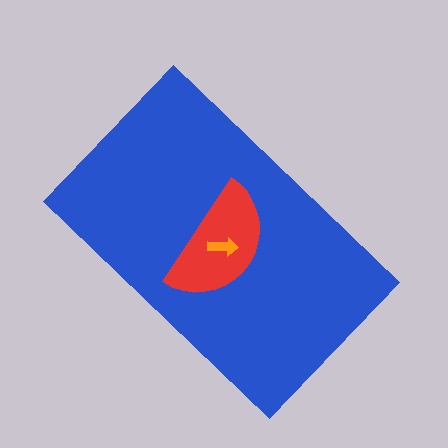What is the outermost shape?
The blue rectangle.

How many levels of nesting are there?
3.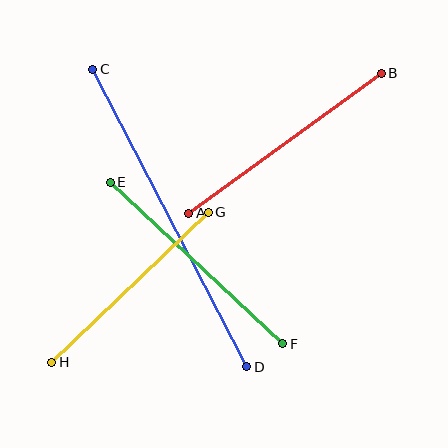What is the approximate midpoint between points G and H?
The midpoint is at approximately (130, 287) pixels.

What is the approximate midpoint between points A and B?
The midpoint is at approximately (285, 143) pixels.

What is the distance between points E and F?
The distance is approximately 236 pixels.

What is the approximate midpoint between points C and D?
The midpoint is at approximately (170, 218) pixels.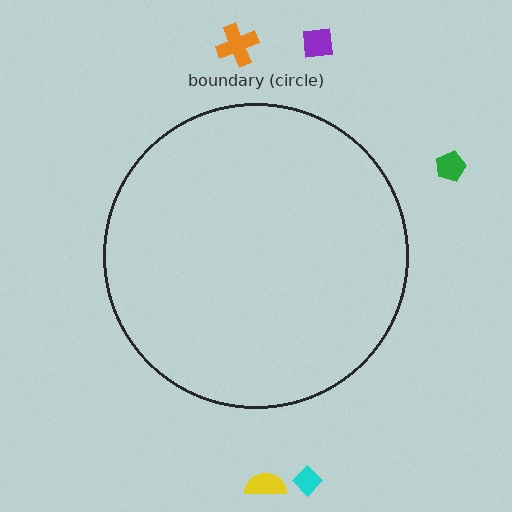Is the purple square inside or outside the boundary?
Outside.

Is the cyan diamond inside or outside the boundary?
Outside.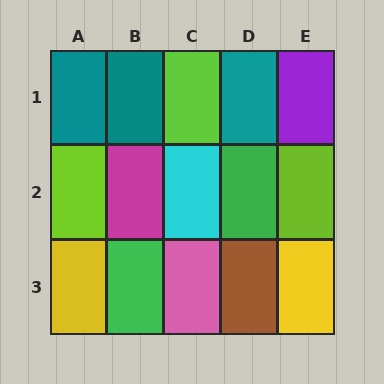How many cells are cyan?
1 cell is cyan.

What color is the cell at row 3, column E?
Yellow.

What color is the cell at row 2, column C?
Cyan.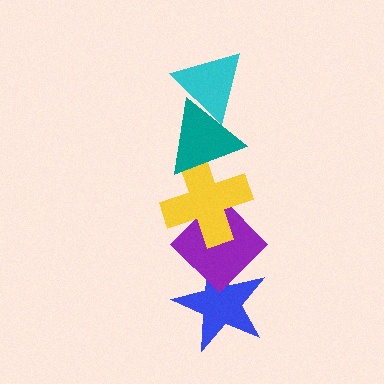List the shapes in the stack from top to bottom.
From top to bottom: the cyan triangle, the teal triangle, the yellow cross, the purple diamond, the blue star.